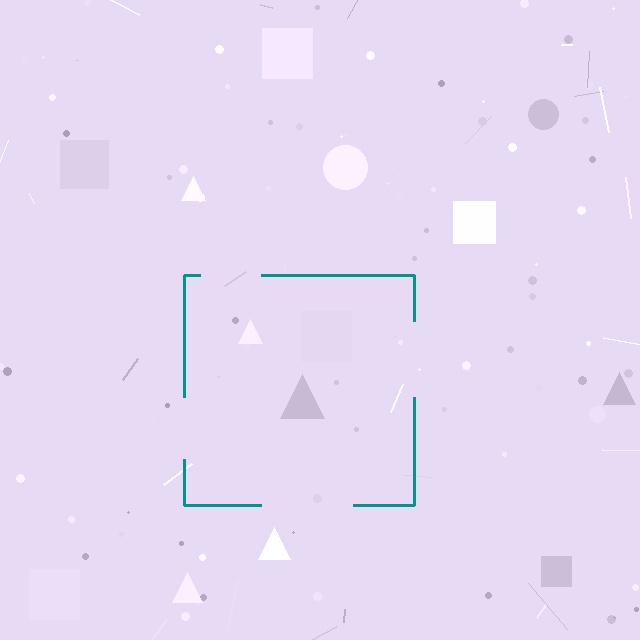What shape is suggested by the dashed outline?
The dashed outline suggests a square.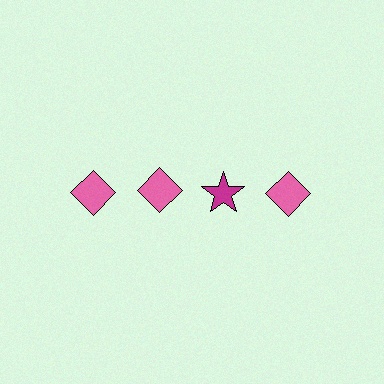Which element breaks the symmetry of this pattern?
The magenta star in the top row, center column breaks the symmetry. All other shapes are pink diamonds.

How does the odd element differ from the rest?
It differs in both color (magenta instead of pink) and shape (star instead of diamond).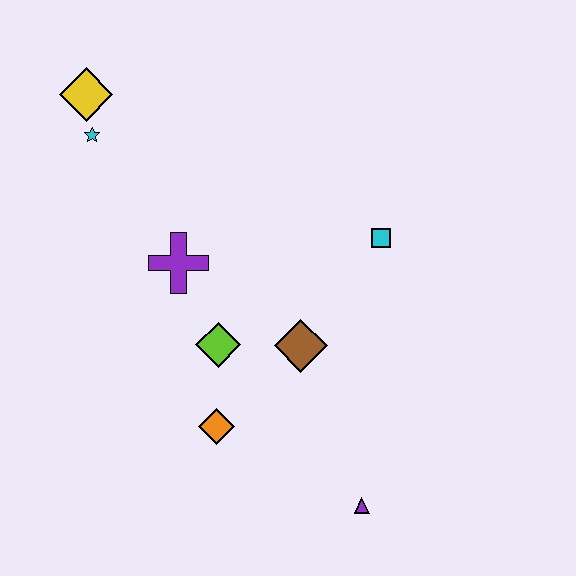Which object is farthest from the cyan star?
The purple triangle is farthest from the cyan star.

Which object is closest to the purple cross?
The lime diamond is closest to the purple cross.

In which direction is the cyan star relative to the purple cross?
The cyan star is above the purple cross.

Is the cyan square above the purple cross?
Yes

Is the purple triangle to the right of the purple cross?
Yes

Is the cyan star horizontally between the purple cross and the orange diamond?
No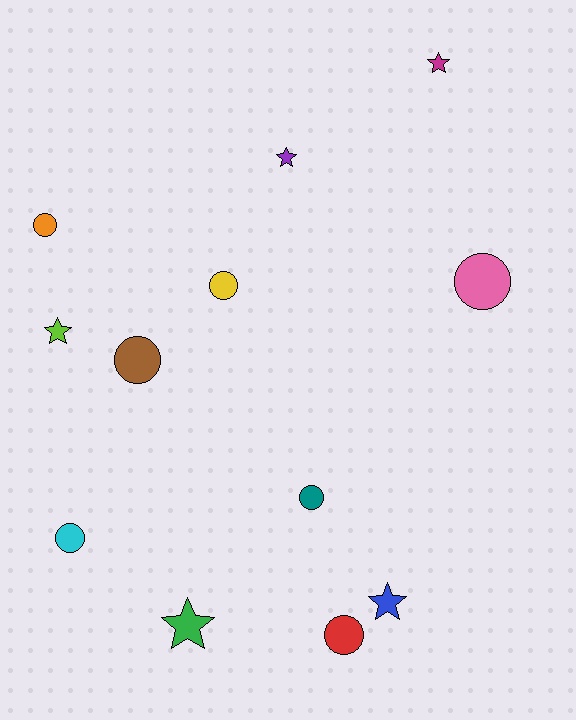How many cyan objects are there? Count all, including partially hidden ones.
There is 1 cyan object.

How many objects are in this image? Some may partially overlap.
There are 12 objects.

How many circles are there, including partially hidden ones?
There are 7 circles.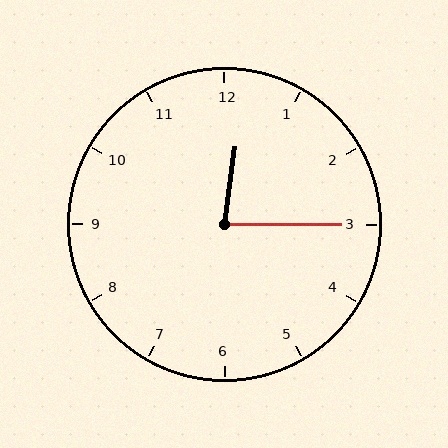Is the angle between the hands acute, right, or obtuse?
It is acute.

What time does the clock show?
12:15.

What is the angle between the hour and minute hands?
Approximately 82 degrees.